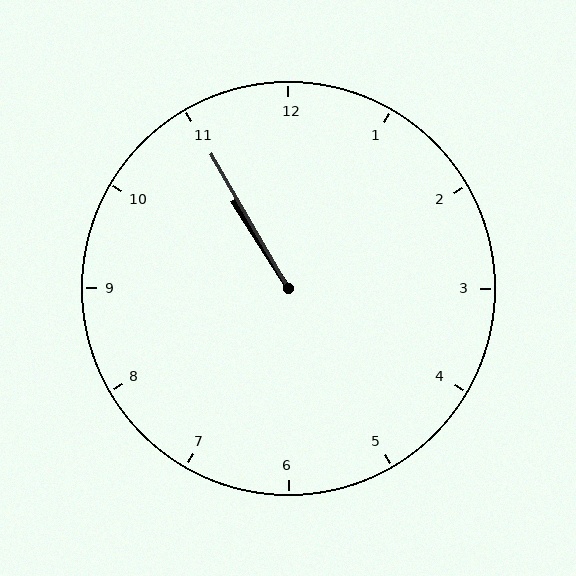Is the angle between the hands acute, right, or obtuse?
It is acute.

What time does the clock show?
10:55.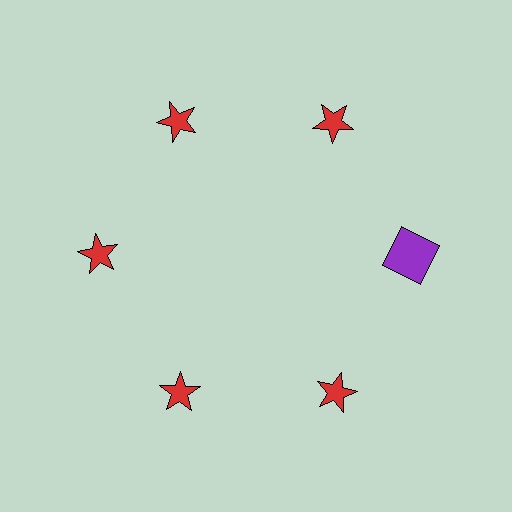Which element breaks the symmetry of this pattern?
The purple square at roughly the 3 o'clock position breaks the symmetry. All other shapes are red stars.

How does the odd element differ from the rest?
It differs in both color (purple instead of red) and shape (square instead of star).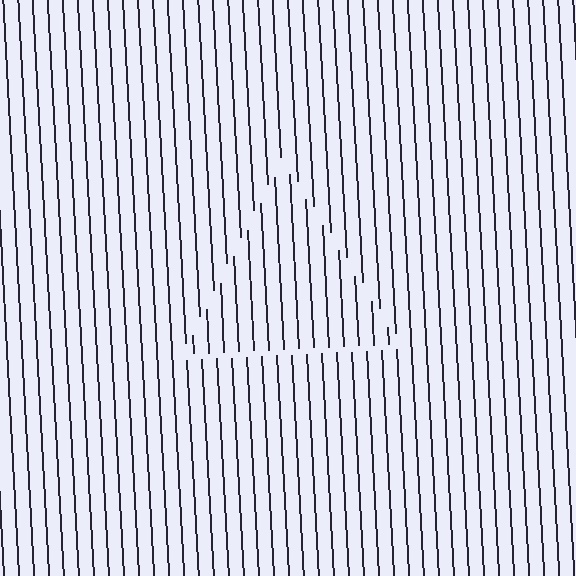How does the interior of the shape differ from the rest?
The interior of the shape contains the same grating, shifted by half a period — the contour is defined by the phase discontinuity where line-ends from the inner and outer gratings abut.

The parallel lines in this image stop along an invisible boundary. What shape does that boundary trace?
An illusory triangle. The interior of the shape contains the same grating, shifted by half a period — the contour is defined by the phase discontinuity where line-ends from the inner and outer gratings abut.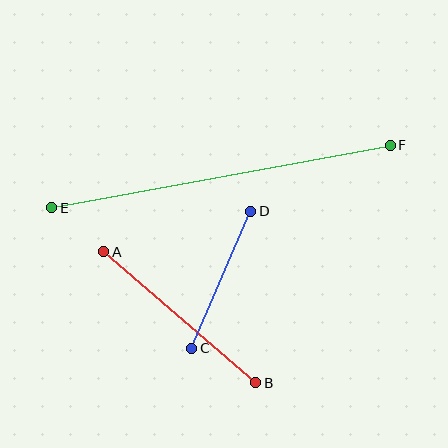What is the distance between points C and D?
The distance is approximately 149 pixels.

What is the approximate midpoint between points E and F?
The midpoint is at approximately (221, 177) pixels.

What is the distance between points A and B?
The distance is approximately 201 pixels.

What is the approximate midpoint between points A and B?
The midpoint is at approximately (180, 317) pixels.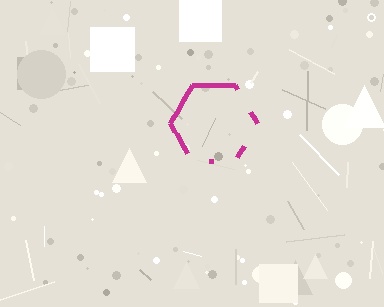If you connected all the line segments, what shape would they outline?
They would outline a hexagon.